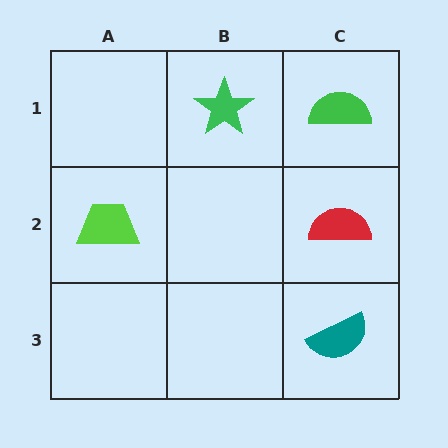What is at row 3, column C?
A teal semicircle.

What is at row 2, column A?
A lime trapezoid.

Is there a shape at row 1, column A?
No, that cell is empty.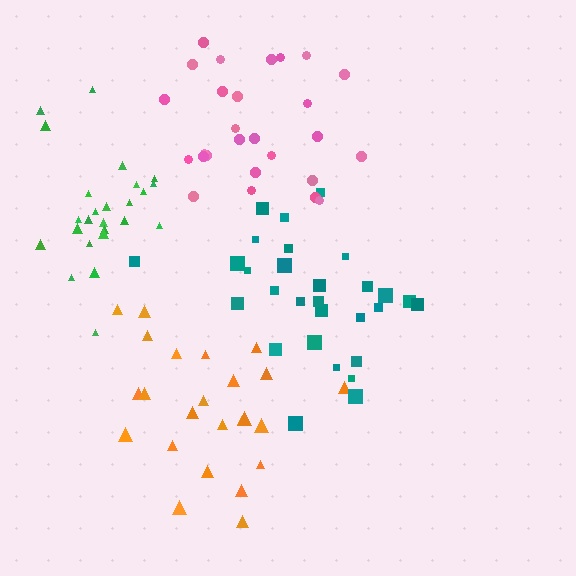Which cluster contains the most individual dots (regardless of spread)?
Teal (30).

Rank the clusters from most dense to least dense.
green, pink, teal, orange.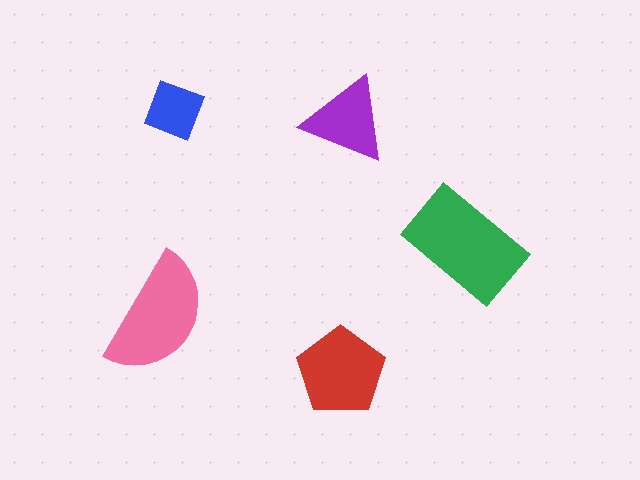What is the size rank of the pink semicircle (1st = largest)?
2nd.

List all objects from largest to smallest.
The green rectangle, the pink semicircle, the red pentagon, the purple triangle, the blue square.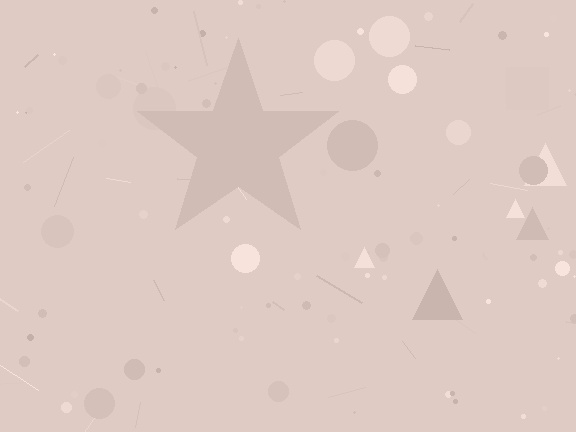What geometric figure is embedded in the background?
A star is embedded in the background.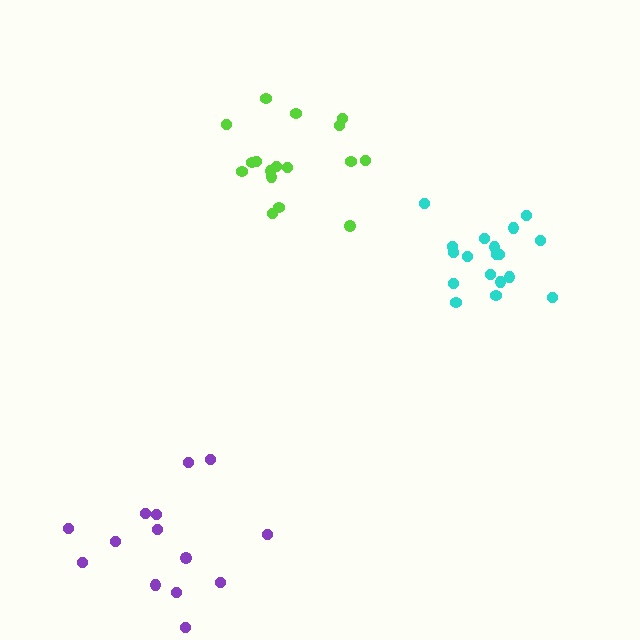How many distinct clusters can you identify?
There are 3 distinct clusters.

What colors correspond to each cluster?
The clusters are colored: lime, cyan, purple.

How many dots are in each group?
Group 1: 17 dots, Group 2: 18 dots, Group 3: 14 dots (49 total).